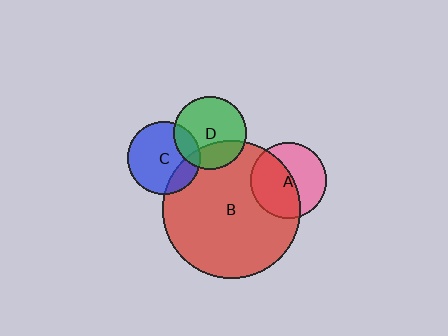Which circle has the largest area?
Circle B (red).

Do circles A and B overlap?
Yes.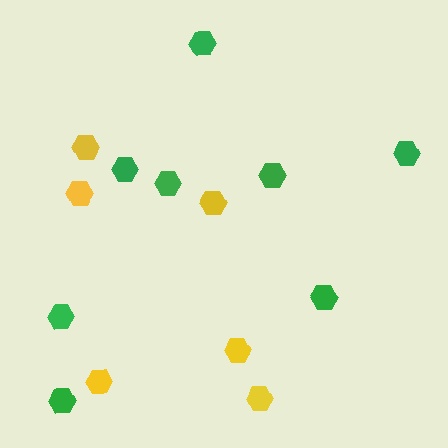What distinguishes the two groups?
There are 2 groups: one group of green hexagons (8) and one group of yellow hexagons (6).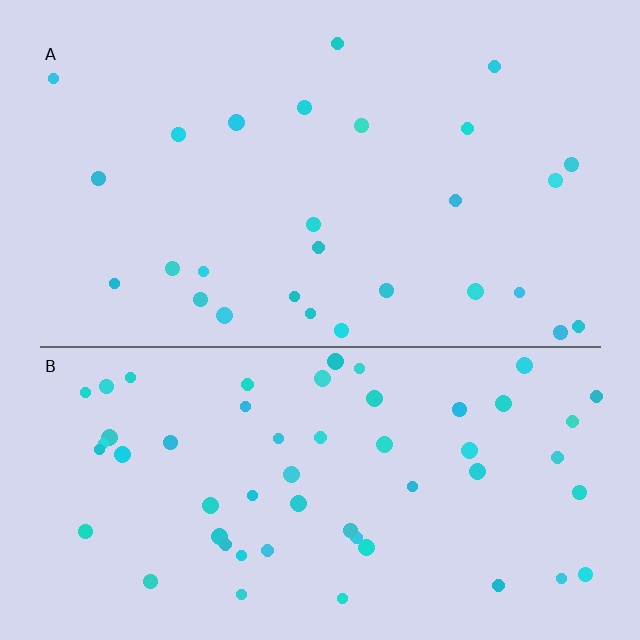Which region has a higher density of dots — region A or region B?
B (the bottom).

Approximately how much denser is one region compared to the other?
Approximately 2.0× — region B over region A.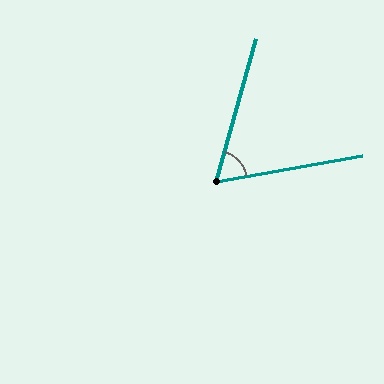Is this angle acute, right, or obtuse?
It is acute.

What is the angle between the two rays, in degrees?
Approximately 64 degrees.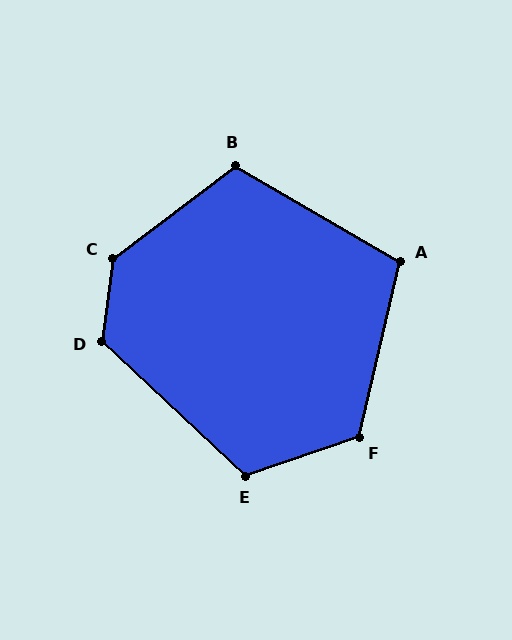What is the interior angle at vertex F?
Approximately 122 degrees (obtuse).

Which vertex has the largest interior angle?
C, at approximately 135 degrees.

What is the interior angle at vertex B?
Approximately 113 degrees (obtuse).